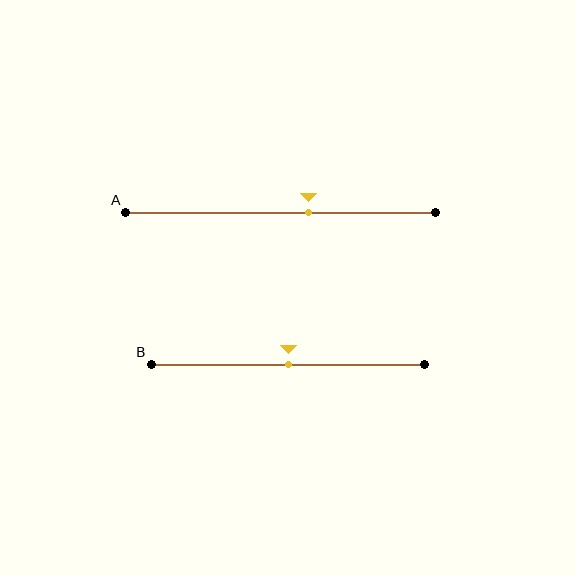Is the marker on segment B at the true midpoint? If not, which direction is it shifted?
Yes, the marker on segment B is at the true midpoint.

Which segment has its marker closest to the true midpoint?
Segment B has its marker closest to the true midpoint.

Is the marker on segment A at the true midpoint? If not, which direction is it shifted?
No, the marker on segment A is shifted to the right by about 9% of the segment length.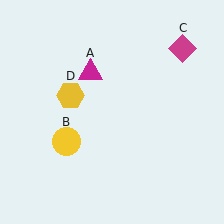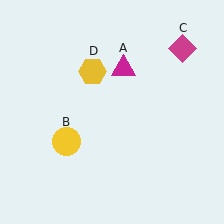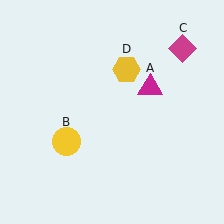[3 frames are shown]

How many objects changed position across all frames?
2 objects changed position: magenta triangle (object A), yellow hexagon (object D).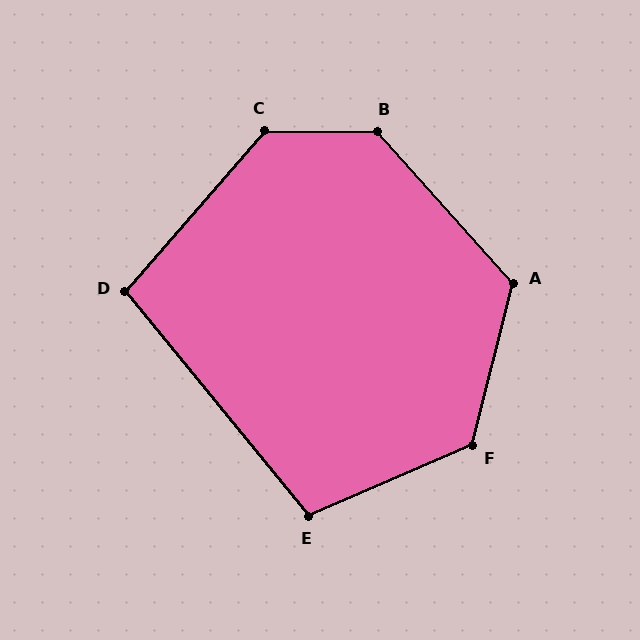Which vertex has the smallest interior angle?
D, at approximately 100 degrees.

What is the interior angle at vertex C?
Approximately 131 degrees (obtuse).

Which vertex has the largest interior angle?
B, at approximately 132 degrees.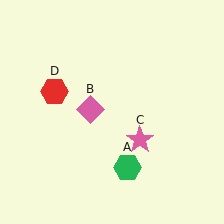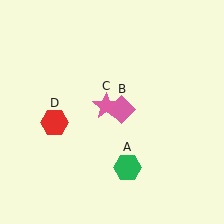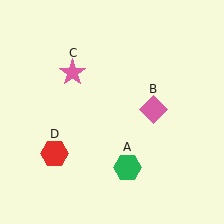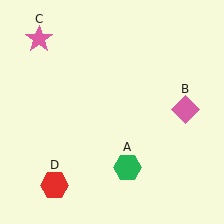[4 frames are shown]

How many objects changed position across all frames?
3 objects changed position: pink diamond (object B), pink star (object C), red hexagon (object D).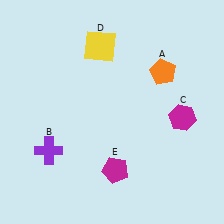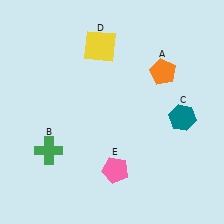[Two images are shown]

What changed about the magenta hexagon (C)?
In Image 1, C is magenta. In Image 2, it changed to teal.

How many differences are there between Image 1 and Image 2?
There are 3 differences between the two images.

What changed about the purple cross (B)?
In Image 1, B is purple. In Image 2, it changed to green.